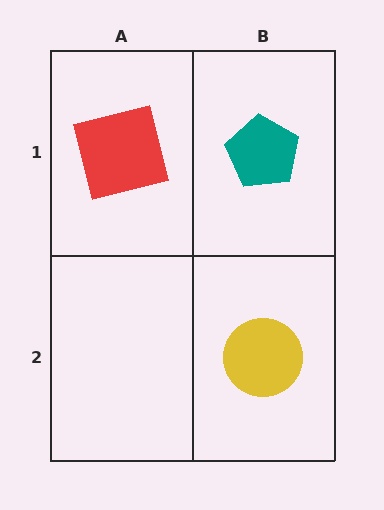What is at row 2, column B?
A yellow circle.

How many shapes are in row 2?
1 shape.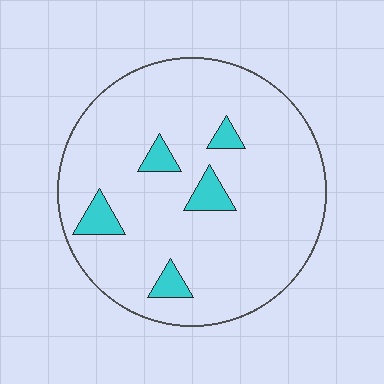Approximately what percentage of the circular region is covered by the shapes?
Approximately 10%.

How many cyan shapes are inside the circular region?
5.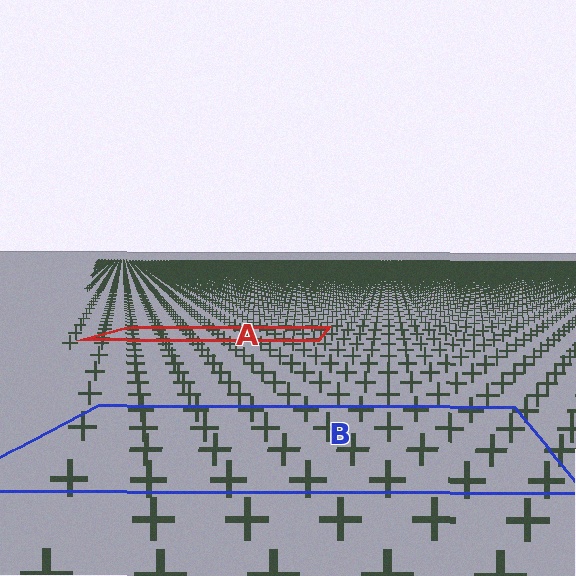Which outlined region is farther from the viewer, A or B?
Region A is farther from the viewer — the texture elements inside it appear smaller and more densely packed.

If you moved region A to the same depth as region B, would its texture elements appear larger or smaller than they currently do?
They would appear larger. At a closer depth, the same texture elements are projected at a bigger on-screen size.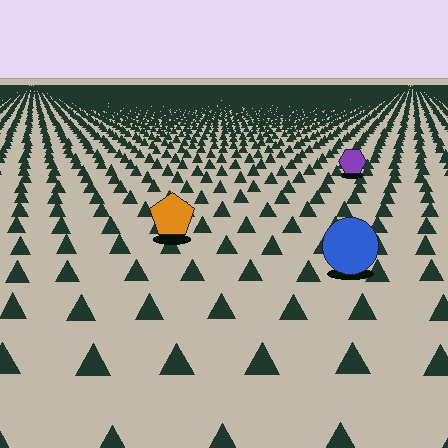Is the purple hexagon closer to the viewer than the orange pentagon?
No. The orange pentagon is closer — you can tell from the texture gradient: the ground texture is coarser near it.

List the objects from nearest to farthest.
From nearest to farthest: the blue circle, the orange pentagon, the purple hexagon.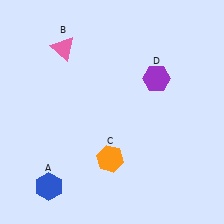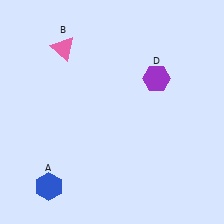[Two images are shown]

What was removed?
The orange hexagon (C) was removed in Image 2.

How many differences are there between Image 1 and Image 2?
There is 1 difference between the two images.